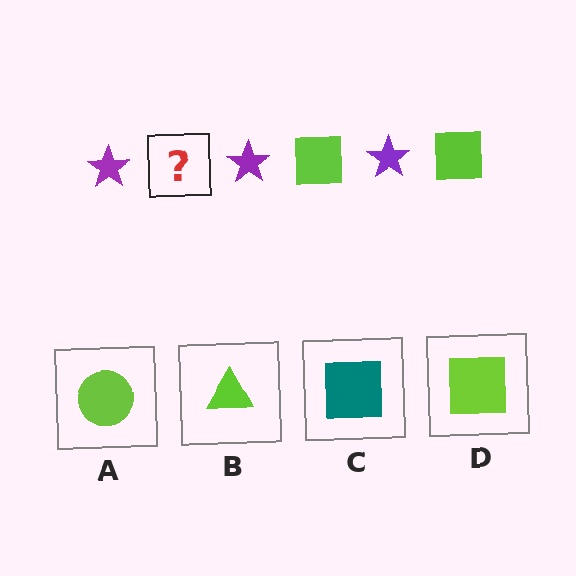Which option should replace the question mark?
Option D.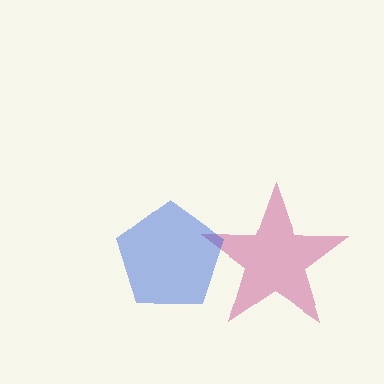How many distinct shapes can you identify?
There are 2 distinct shapes: a magenta star, a blue pentagon.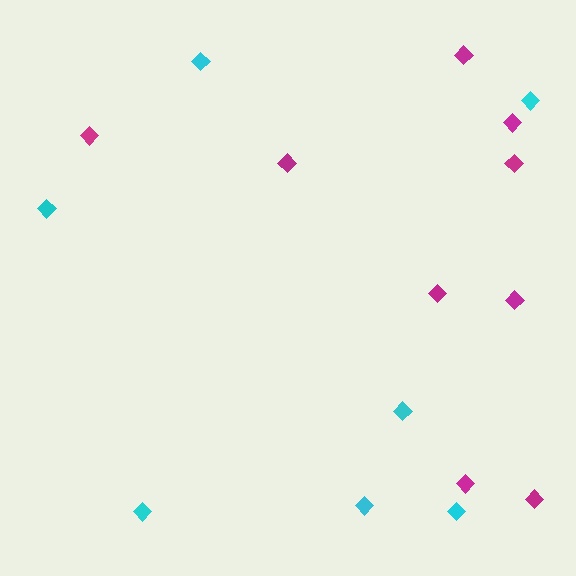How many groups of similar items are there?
There are 2 groups: one group of magenta diamonds (9) and one group of cyan diamonds (7).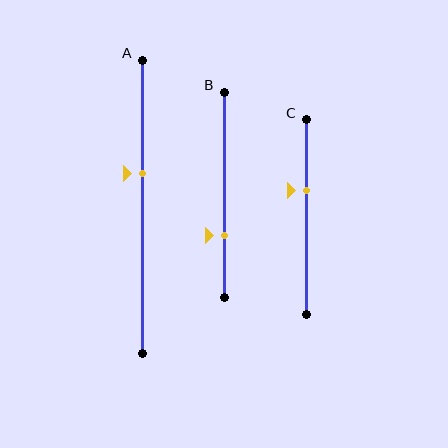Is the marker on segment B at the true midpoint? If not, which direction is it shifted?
No, the marker on segment B is shifted downward by about 20% of the segment length.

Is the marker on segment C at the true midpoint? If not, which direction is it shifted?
No, the marker on segment C is shifted upward by about 14% of the segment length.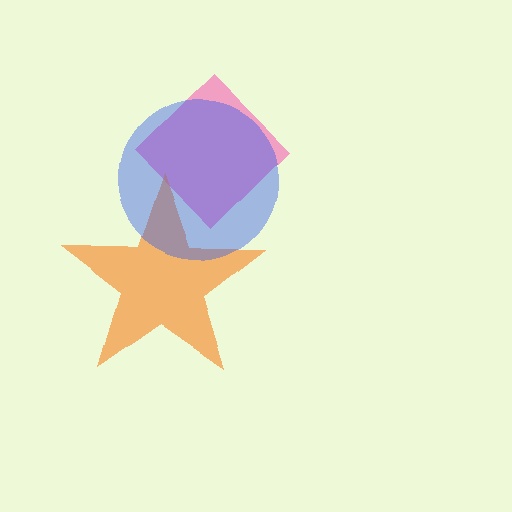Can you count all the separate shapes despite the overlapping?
Yes, there are 3 separate shapes.